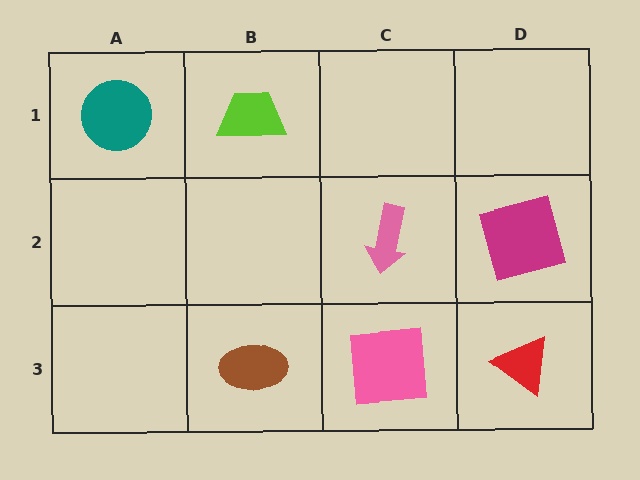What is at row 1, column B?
A lime trapezoid.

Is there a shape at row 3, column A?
No, that cell is empty.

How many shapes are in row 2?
2 shapes.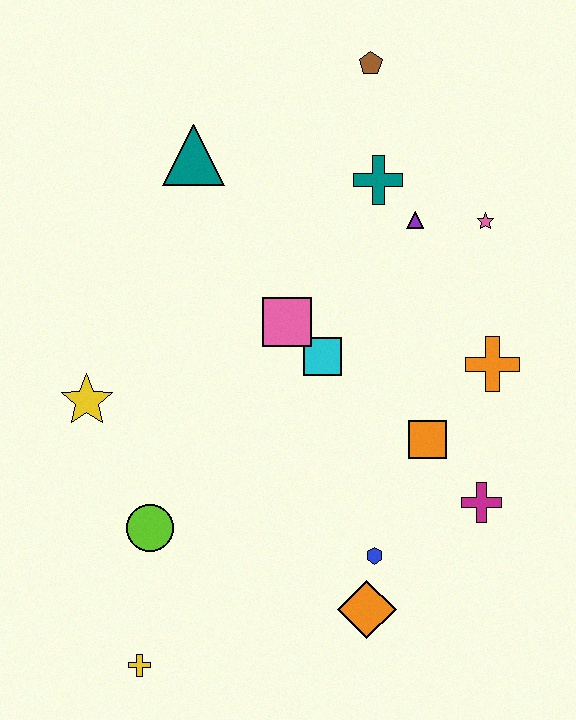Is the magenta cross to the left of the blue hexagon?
No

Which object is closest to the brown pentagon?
The teal cross is closest to the brown pentagon.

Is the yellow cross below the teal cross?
Yes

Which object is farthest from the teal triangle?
The yellow cross is farthest from the teal triangle.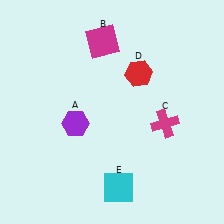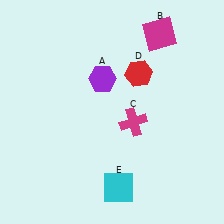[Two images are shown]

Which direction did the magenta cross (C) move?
The magenta cross (C) moved left.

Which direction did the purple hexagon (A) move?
The purple hexagon (A) moved up.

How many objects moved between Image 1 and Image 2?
3 objects moved between the two images.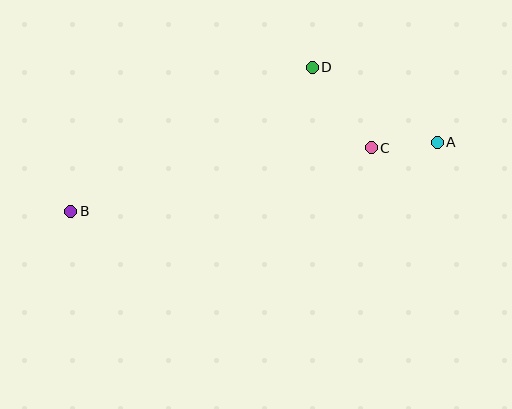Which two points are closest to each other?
Points A and C are closest to each other.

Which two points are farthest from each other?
Points A and B are farthest from each other.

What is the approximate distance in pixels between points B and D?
The distance between B and D is approximately 281 pixels.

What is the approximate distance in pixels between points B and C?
The distance between B and C is approximately 307 pixels.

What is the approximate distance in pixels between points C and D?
The distance between C and D is approximately 100 pixels.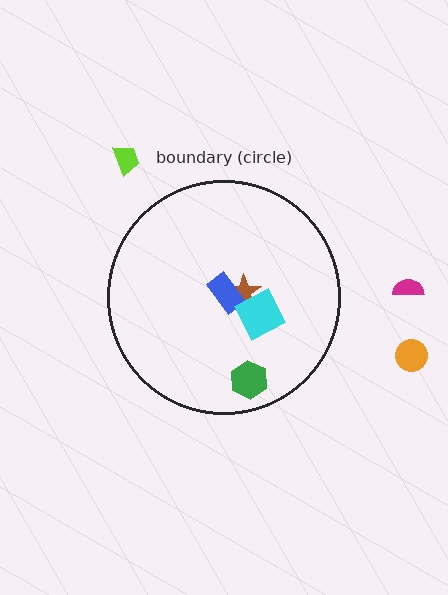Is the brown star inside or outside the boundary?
Inside.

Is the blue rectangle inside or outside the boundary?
Inside.